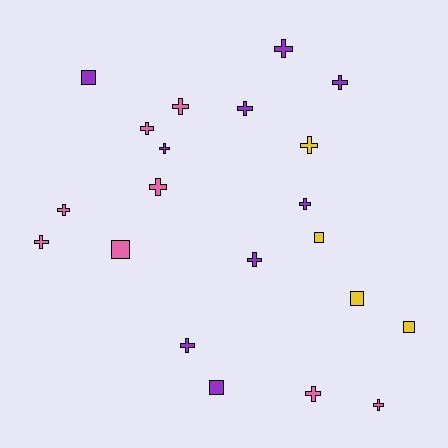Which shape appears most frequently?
Cross, with 15 objects.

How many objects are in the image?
There are 21 objects.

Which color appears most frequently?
Purple, with 9 objects.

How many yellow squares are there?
There are 3 yellow squares.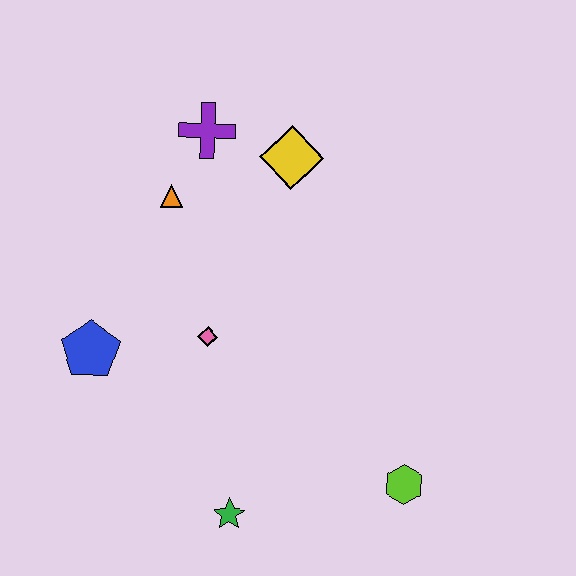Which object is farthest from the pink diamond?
The lime hexagon is farthest from the pink diamond.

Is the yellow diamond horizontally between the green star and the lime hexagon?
Yes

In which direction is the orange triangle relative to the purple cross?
The orange triangle is below the purple cross.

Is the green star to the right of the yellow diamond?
No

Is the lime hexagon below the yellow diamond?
Yes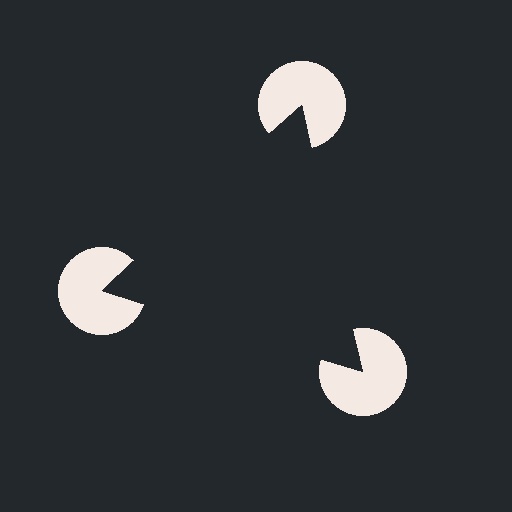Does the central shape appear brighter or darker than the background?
It typically appears slightly darker than the background, even though no actual brightness change is drawn.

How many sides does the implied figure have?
3 sides.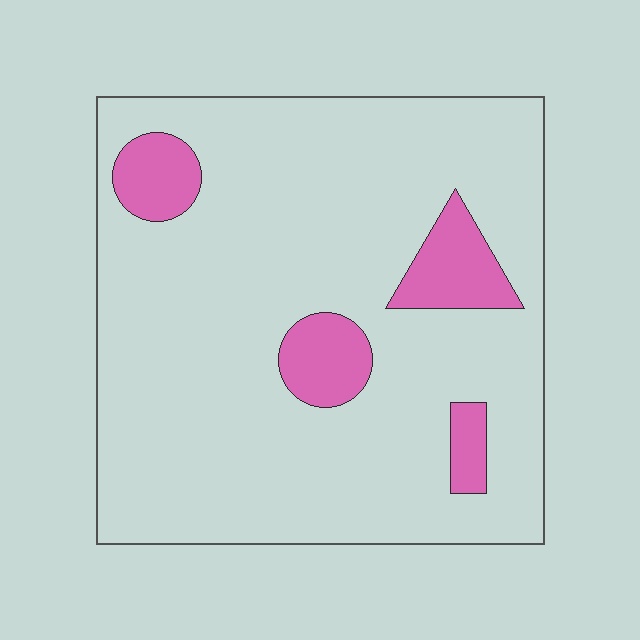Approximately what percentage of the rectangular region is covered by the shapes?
Approximately 15%.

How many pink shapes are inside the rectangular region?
4.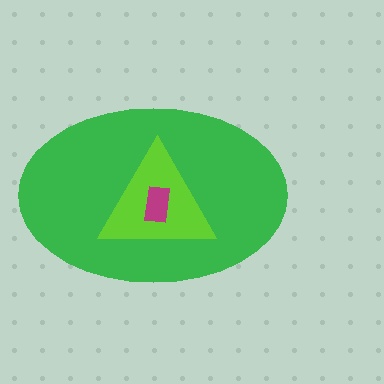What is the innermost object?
The magenta rectangle.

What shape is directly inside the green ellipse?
The lime triangle.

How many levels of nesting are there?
3.